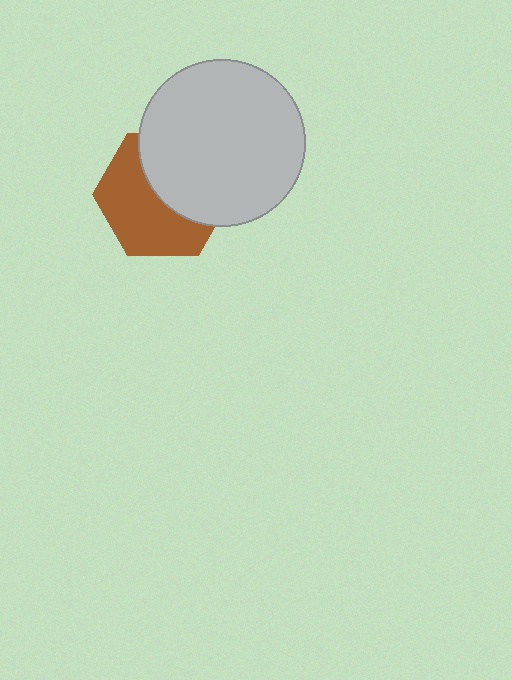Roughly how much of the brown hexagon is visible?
About half of it is visible (roughly 53%).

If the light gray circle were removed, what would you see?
You would see the complete brown hexagon.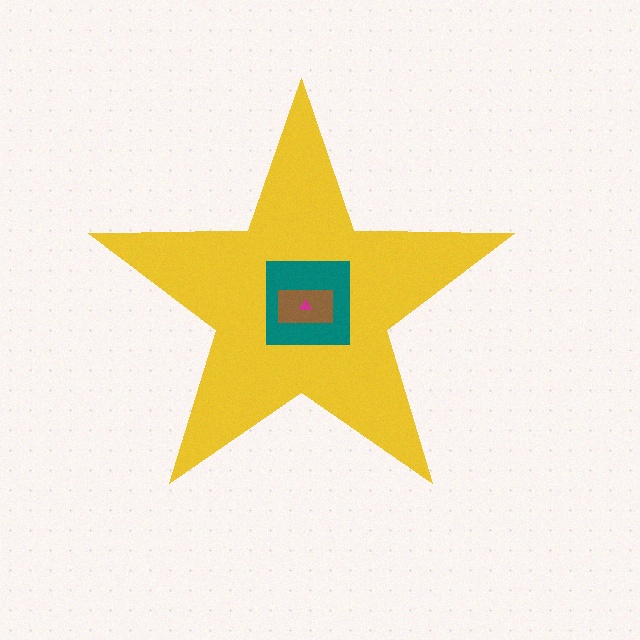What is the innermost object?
The magenta triangle.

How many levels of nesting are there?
4.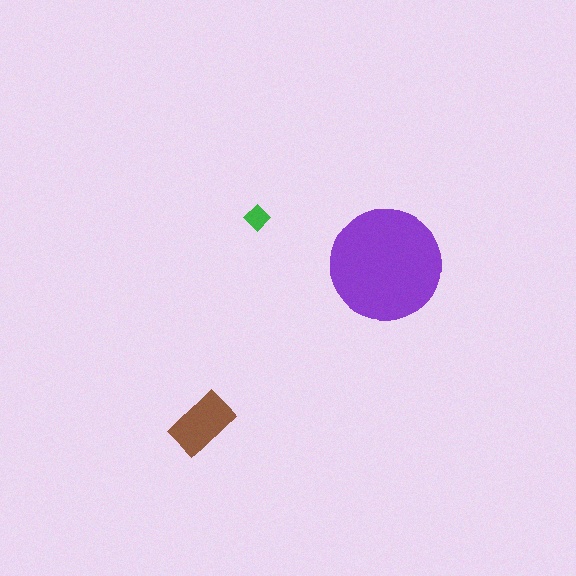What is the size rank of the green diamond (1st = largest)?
3rd.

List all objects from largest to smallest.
The purple circle, the brown rectangle, the green diamond.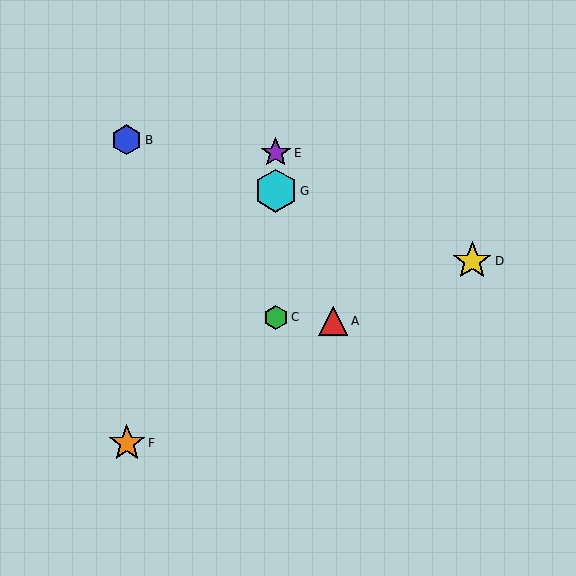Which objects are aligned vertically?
Objects C, E, G are aligned vertically.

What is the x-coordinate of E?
Object E is at x≈276.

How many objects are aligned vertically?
3 objects (C, E, G) are aligned vertically.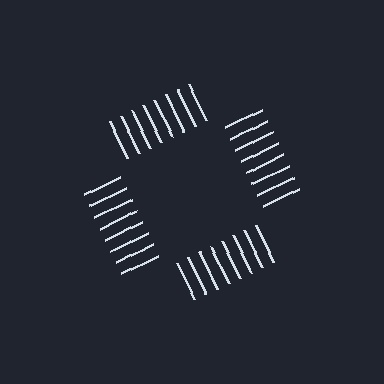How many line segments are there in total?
32 — 8 along each of the 4 edges.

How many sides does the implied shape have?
4 sides — the line-ends trace a square.